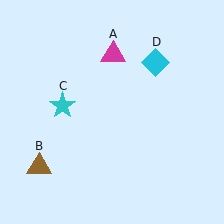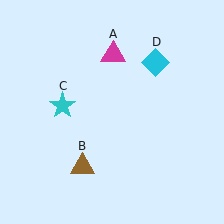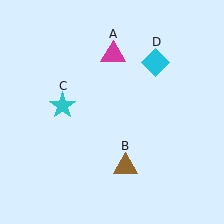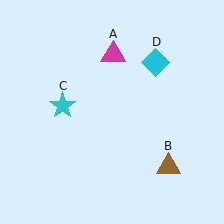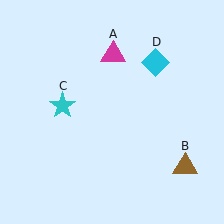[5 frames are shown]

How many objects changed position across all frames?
1 object changed position: brown triangle (object B).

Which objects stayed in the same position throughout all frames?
Magenta triangle (object A) and cyan star (object C) and cyan diamond (object D) remained stationary.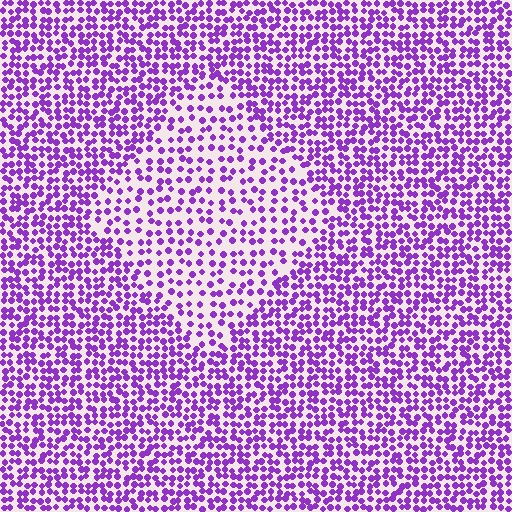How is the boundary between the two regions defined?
The boundary is defined by a change in element density (approximately 1.8x ratio). All elements are the same color, size, and shape.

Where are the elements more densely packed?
The elements are more densely packed outside the diamond boundary.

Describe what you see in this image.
The image contains small purple elements arranged at two different densities. A diamond-shaped region is visible where the elements are less densely packed than the surrounding area.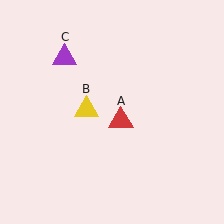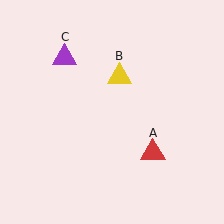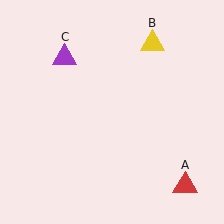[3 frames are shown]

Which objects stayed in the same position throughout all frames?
Purple triangle (object C) remained stationary.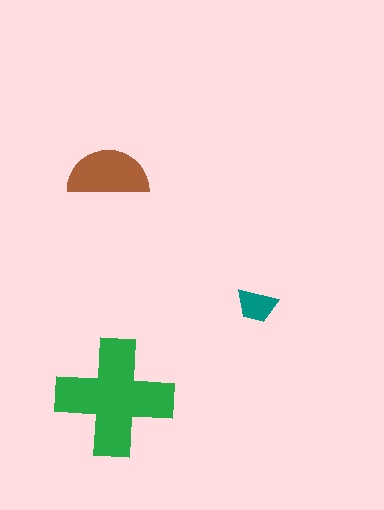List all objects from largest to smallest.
The green cross, the brown semicircle, the teal trapezoid.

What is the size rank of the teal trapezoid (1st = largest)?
3rd.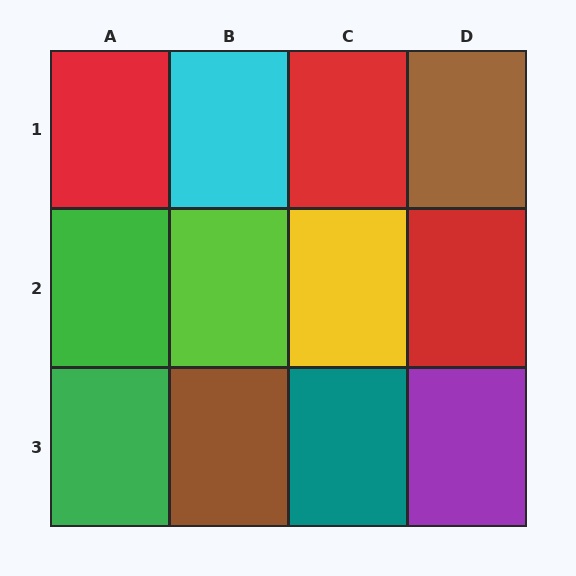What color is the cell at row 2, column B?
Lime.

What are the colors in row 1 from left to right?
Red, cyan, red, brown.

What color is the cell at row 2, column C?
Yellow.